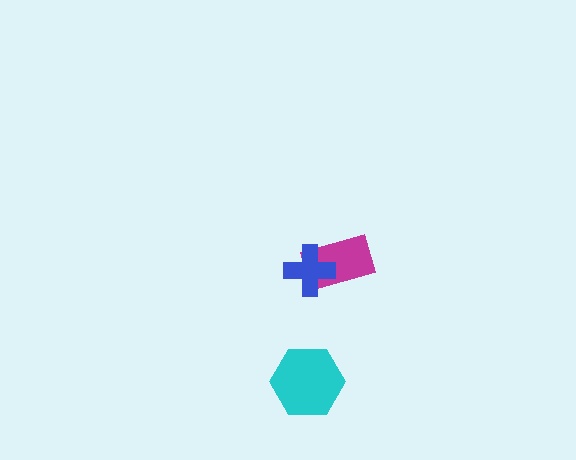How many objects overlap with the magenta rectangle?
1 object overlaps with the magenta rectangle.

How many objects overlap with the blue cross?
1 object overlaps with the blue cross.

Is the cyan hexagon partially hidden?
No, no other shape covers it.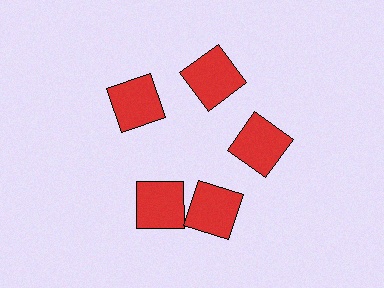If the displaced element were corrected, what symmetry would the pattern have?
It would have 5-fold rotational symmetry — the pattern would map onto itself every 72 degrees.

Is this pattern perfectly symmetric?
No. The 5 red squares are arranged in a ring, but one element near the 8 o'clock position is rotated out of alignment along the ring, breaking the 5-fold rotational symmetry.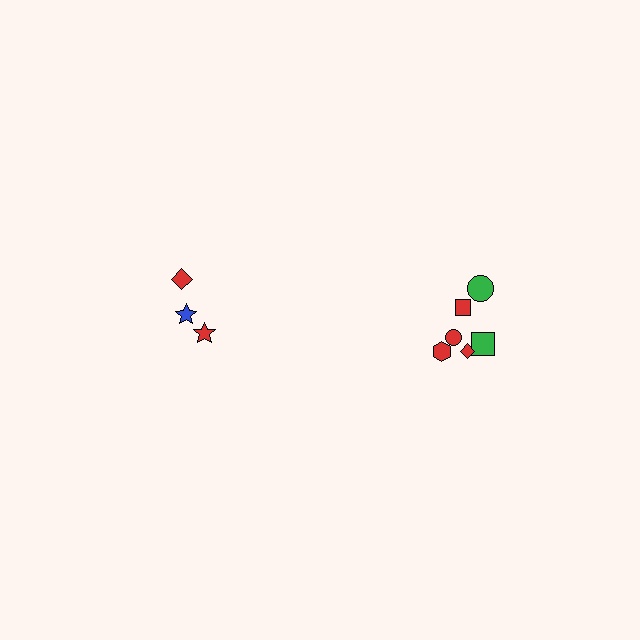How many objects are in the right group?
There are 6 objects.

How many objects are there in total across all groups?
There are 9 objects.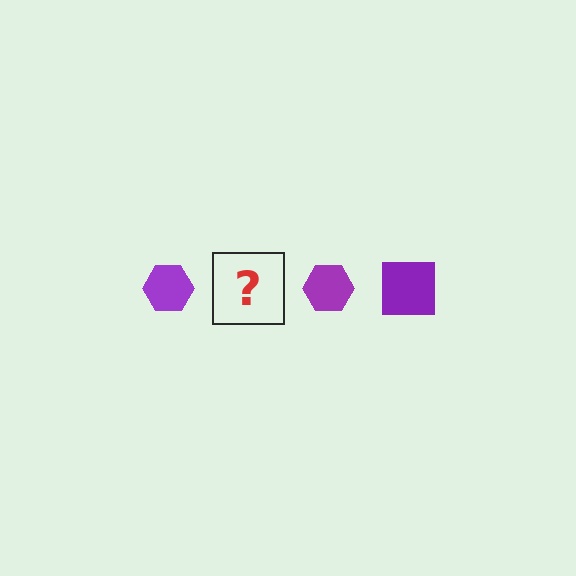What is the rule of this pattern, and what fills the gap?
The rule is that the pattern cycles through hexagon, square shapes in purple. The gap should be filled with a purple square.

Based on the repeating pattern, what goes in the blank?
The blank should be a purple square.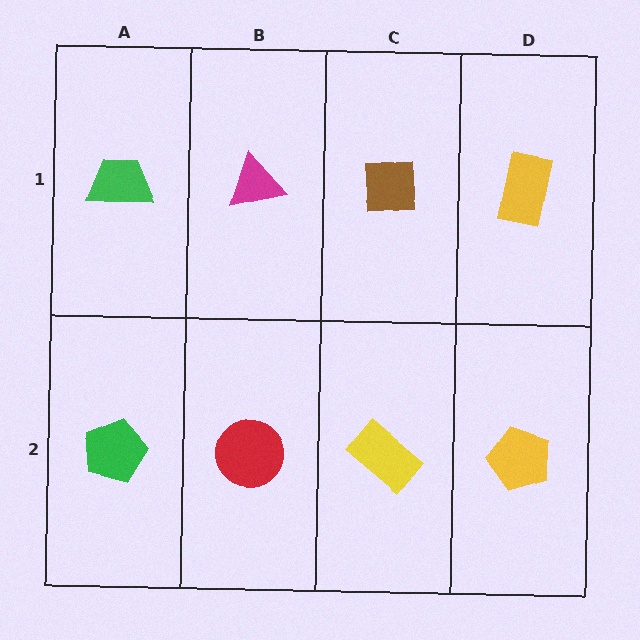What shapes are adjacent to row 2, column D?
A yellow rectangle (row 1, column D), a yellow rectangle (row 2, column C).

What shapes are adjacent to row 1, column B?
A red circle (row 2, column B), a green trapezoid (row 1, column A), a brown square (row 1, column C).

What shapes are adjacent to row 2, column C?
A brown square (row 1, column C), a red circle (row 2, column B), a yellow pentagon (row 2, column D).